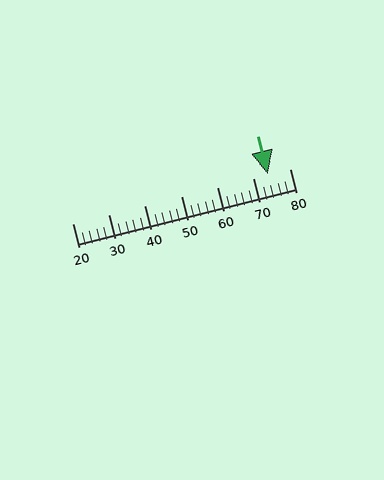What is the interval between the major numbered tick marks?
The major tick marks are spaced 10 units apart.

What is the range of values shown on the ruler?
The ruler shows values from 20 to 80.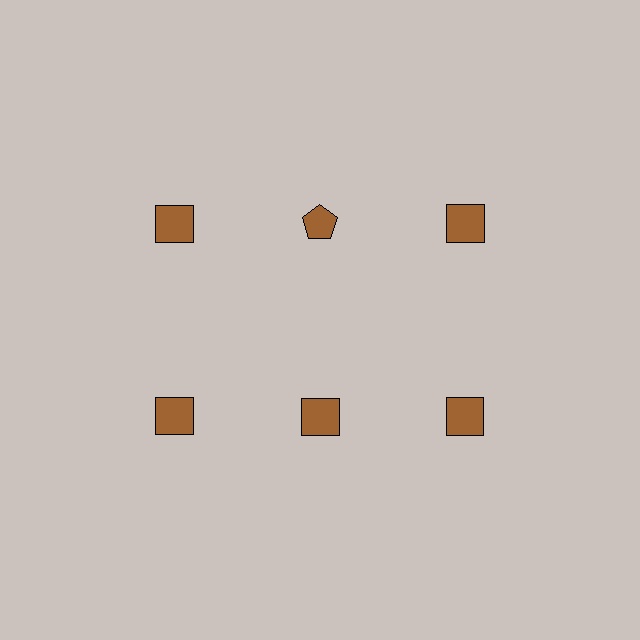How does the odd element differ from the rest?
It has a different shape: pentagon instead of square.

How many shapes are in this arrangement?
There are 6 shapes arranged in a grid pattern.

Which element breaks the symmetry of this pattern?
The brown pentagon in the top row, second from left column breaks the symmetry. All other shapes are brown squares.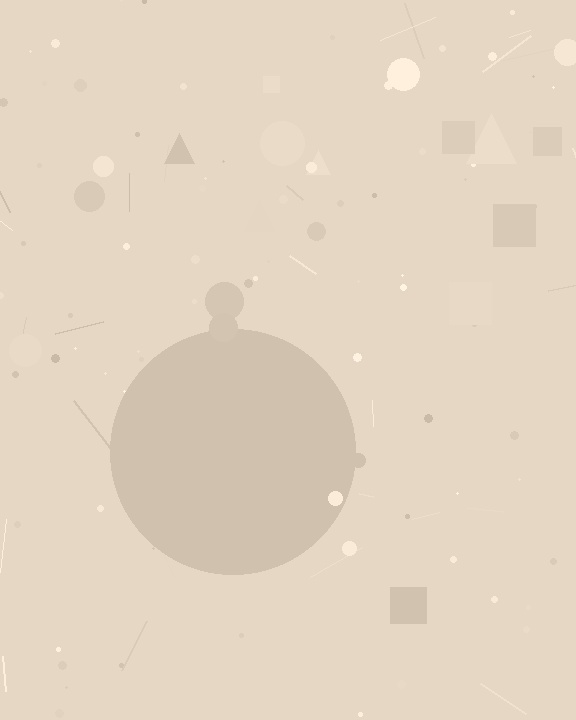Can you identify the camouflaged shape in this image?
The camouflaged shape is a circle.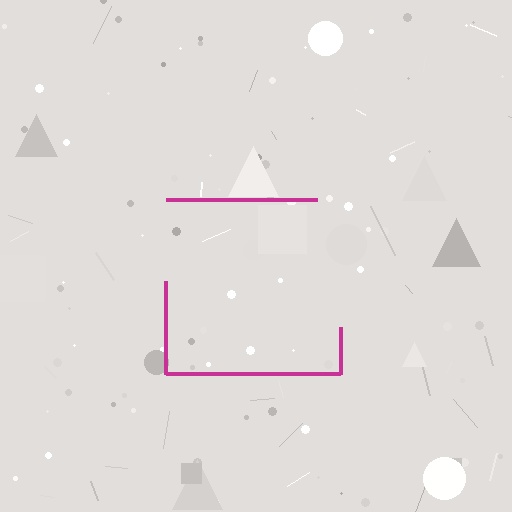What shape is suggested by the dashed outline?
The dashed outline suggests a square.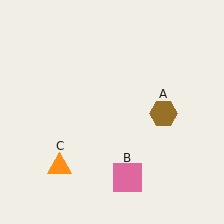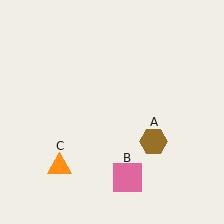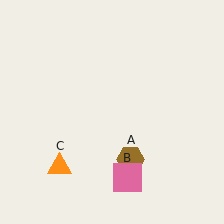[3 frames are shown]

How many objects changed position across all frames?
1 object changed position: brown hexagon (object A).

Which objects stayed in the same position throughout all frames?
Pink square (object B) and orange triangle (object C) remained stationary.